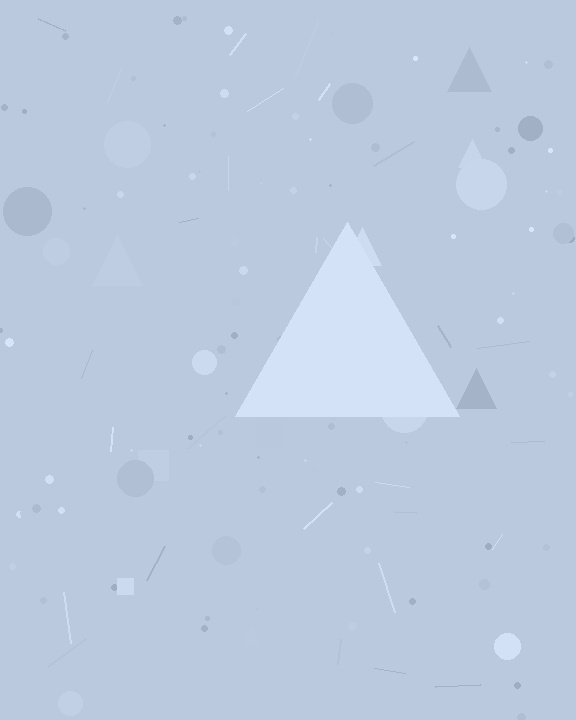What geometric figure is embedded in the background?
A triangle is embedded in the background.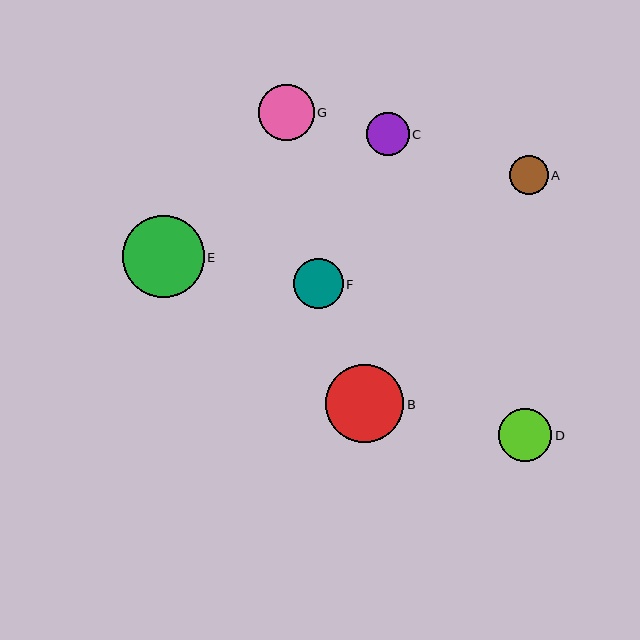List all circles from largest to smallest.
From largest to smallest: E, B, G, D, F, C, A.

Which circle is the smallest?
Circle A is the smallest with a size of approximately 39 pixels.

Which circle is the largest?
Circle E is the largest with a size of approximately 81 pixels.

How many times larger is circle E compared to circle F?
Circle E is approximately 1.6 times the size of circle F.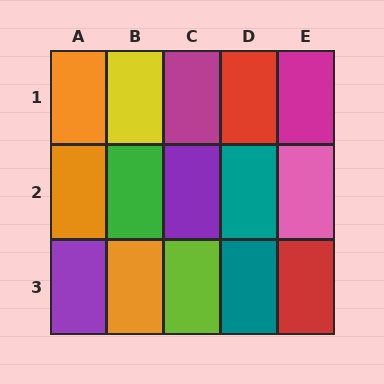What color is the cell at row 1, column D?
Red.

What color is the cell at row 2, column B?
Green.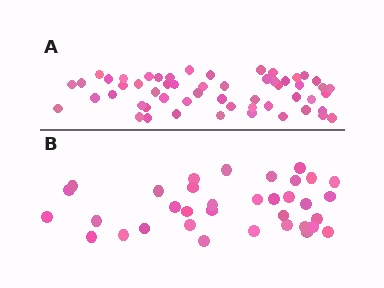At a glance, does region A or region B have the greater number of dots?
Region A (the top region) has more dots.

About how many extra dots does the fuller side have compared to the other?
Region A has approximately 20 more dots than region B.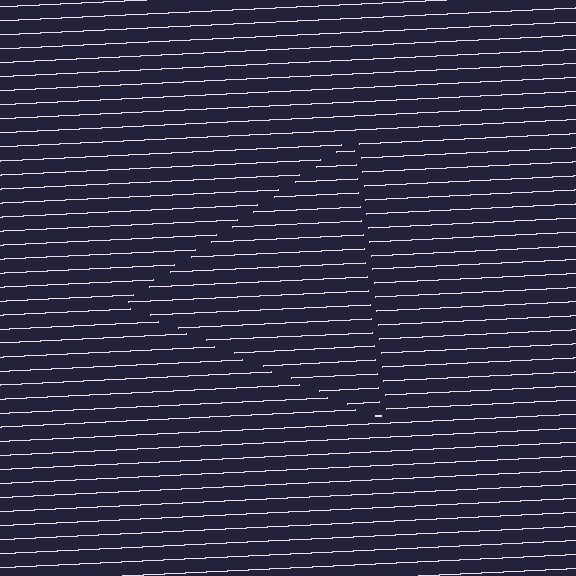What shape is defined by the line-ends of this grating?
An illusory triangle. The interior of the shape contains the same grating, shifted by half a period — the contour is defined by the phase discontinuity where line-ends from the inner and outer gratings abut.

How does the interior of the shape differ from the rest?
The interior of the shape contains the same grating, shifted by half a period — the contour is defined by the phase discontinuity where line-ends from the inner and outer gratings abut.